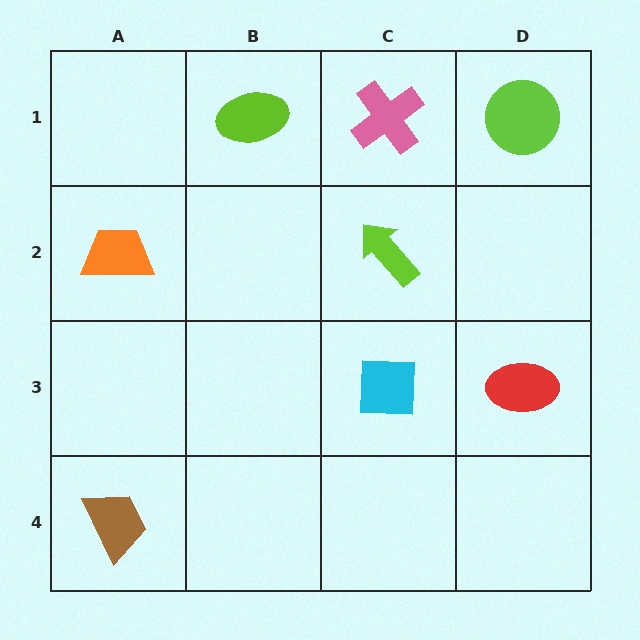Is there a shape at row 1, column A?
No, that cell is empty.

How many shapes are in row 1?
3 shapes.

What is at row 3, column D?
A red ellipse.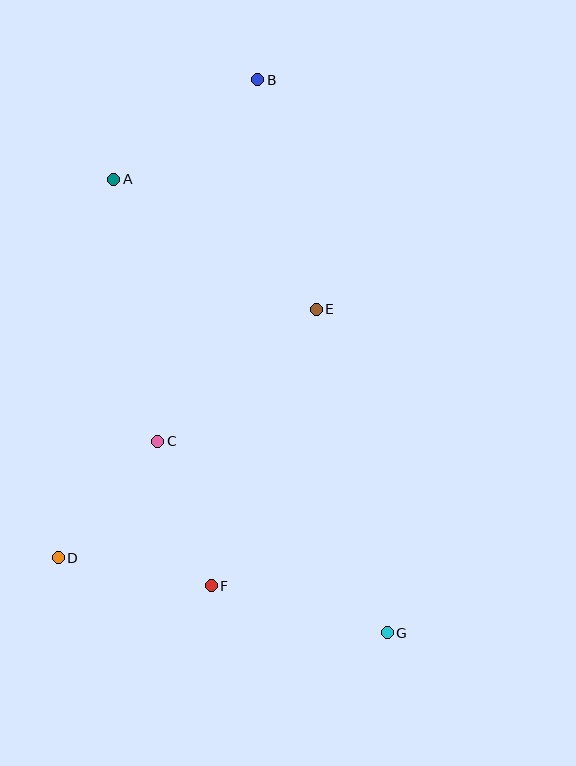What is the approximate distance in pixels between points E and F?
The distance between E and F is approximately 295 pixels.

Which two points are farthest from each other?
Points B and G are farthest from each other.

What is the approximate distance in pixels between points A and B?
The distance between A and B is approximately 175 pixels.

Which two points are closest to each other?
Points C and D are closest to each other.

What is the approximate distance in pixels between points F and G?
The distance between F and G is approximately 182 pixels.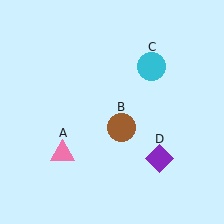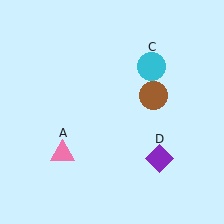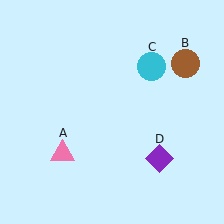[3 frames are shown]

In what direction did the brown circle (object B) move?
The brown circle (object B) moved up and to the right.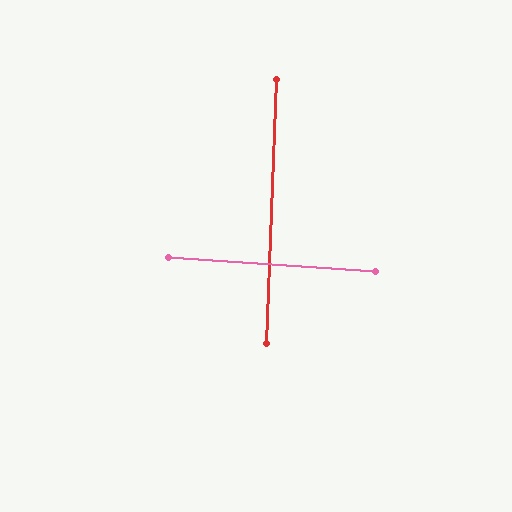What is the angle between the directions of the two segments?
Approximately 88 degrees.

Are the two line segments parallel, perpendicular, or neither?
Perpendicular — they meet at approximately 88°.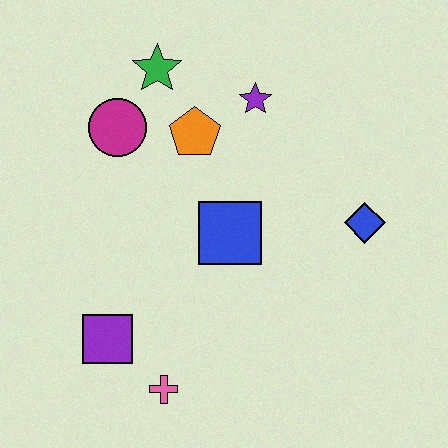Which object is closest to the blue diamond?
The blue square is closest to the blue diamond.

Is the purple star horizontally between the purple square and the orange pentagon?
No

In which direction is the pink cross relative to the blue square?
The pink cross is below the blue square.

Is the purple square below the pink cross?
No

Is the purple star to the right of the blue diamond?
No